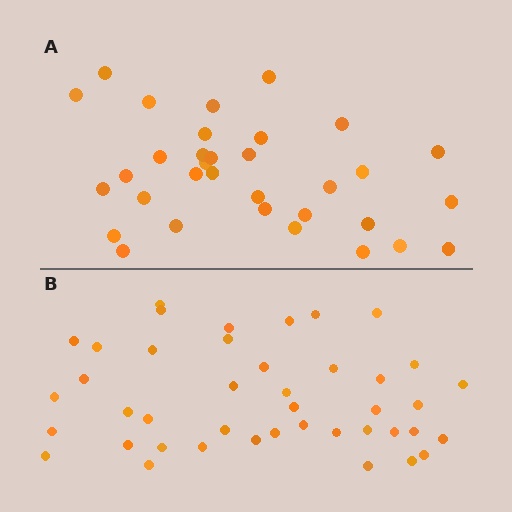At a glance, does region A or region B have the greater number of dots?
Region B (the bottom region) has more dots.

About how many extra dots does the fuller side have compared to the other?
Region B has roughly 8 or so more dots than region A.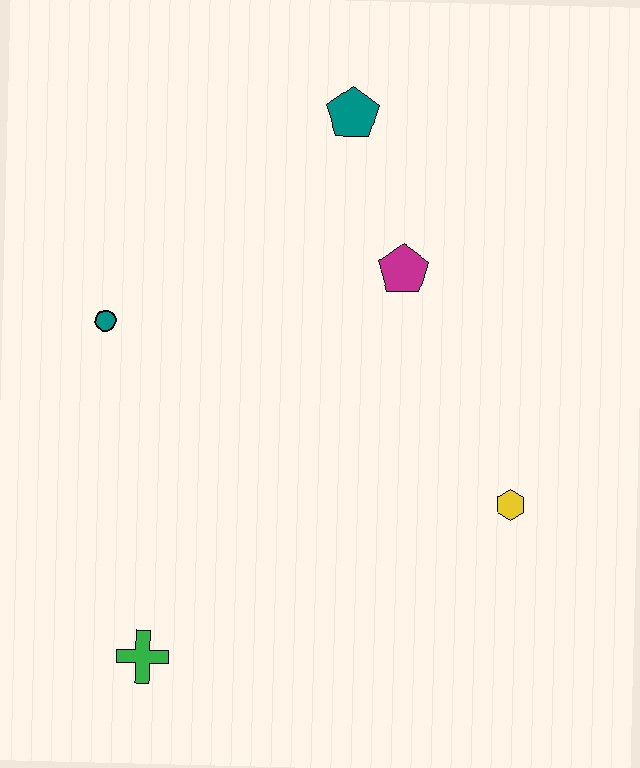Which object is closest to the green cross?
The teal circle is closest to the green cross.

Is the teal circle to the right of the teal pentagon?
No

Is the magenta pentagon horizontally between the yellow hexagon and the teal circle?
Yes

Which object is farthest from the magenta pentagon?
The green cross is farthest from the magenta pentagon.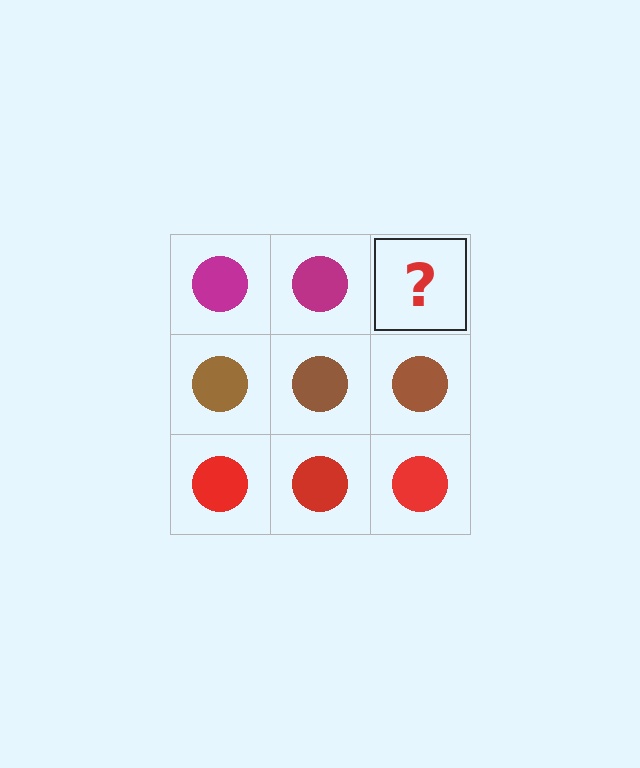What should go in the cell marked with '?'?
The missing cell should contain a magenta circle.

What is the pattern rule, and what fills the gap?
The rule is that each row has a consistent color. The gap should be filled with a magenta circle.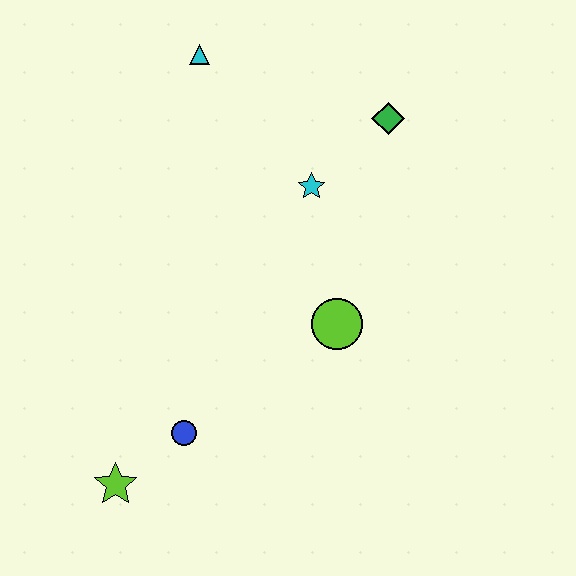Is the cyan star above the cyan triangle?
No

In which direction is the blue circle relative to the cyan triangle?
The blue circle is below the cyan triangle.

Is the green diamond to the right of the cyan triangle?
Yes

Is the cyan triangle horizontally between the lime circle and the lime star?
Yes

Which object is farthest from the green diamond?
The lime star is farthest from the green diamond.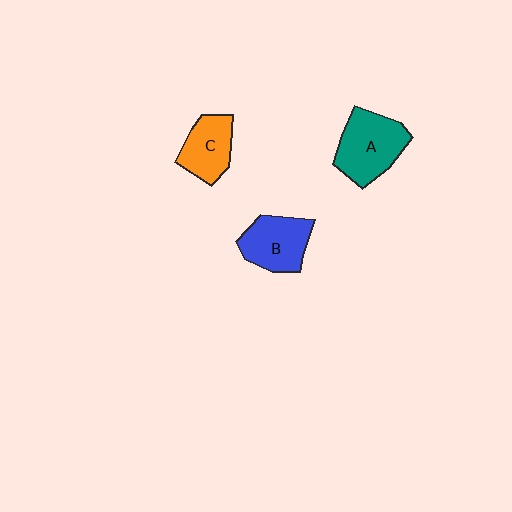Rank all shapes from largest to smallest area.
From largest to smallest: A (teal), B (blue), C (orange).